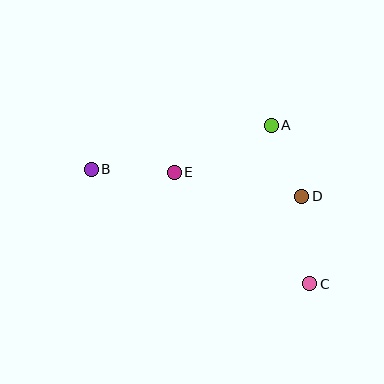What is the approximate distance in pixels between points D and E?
The distance between D and E is approximately 130 pixels.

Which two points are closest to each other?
Points A and D are closest to each other.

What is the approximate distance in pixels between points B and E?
The distance between B and E is approximately 83 pixels.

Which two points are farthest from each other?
Points B and C are farthest from each other.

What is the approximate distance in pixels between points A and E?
The distance between A and E is approximately 108 pixels.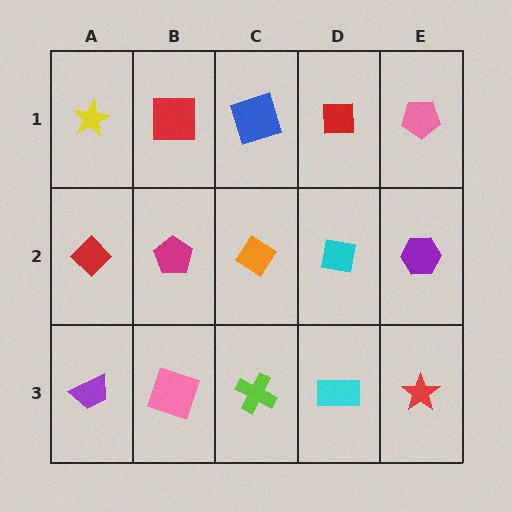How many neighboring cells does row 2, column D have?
4.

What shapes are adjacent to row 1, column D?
A cyan square (row 2, column D), a blue square (row 1, column C), a pink pentagon (row 1, column E).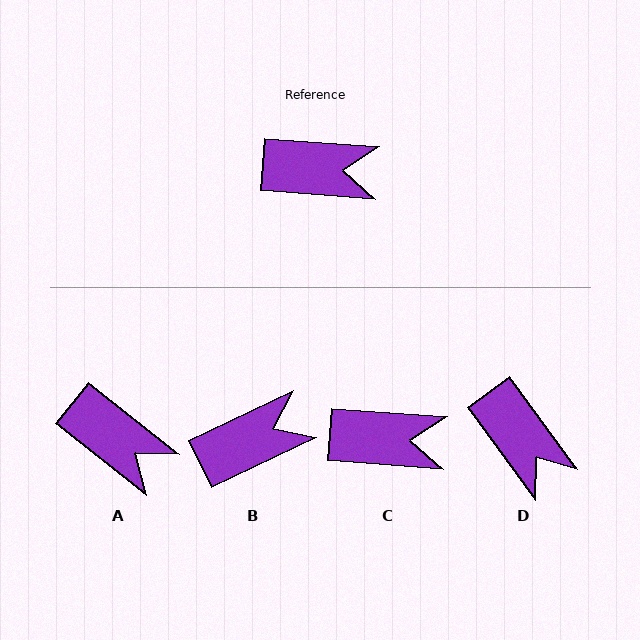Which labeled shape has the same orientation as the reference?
C.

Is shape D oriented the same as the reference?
No, it is off by about 49 degrees.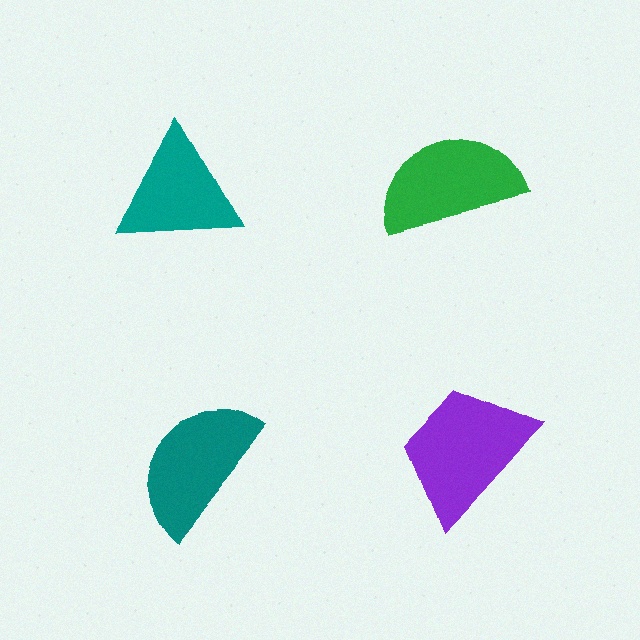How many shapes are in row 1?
2 shapes.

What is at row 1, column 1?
A teal triangle.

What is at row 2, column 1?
A teal semicircle.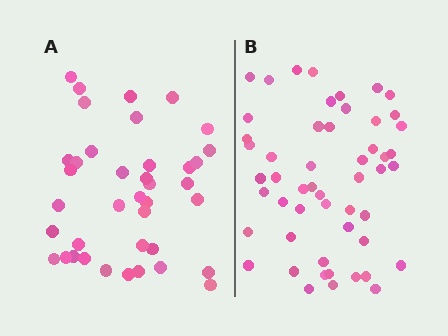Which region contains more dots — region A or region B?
Region B (the right region) has more dots.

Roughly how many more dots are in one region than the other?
Region B has approximately 15 more dots than region A.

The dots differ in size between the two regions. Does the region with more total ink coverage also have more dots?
No. Region A has more total ink coverage because its dots are larger, but region B actually contains more individual dots. Total area can be misleading — the number of items is what matters here.